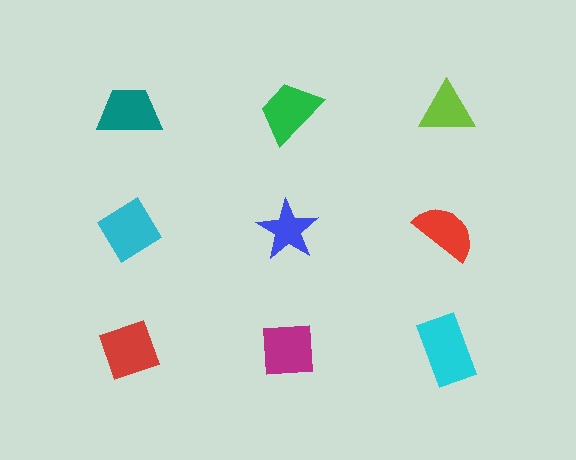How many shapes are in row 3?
3 shapes.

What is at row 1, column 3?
A lime triangle.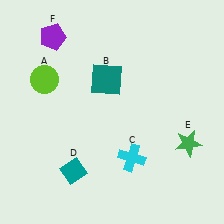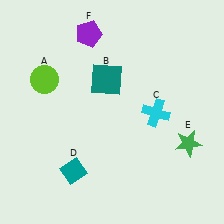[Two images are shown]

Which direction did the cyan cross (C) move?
The cyan cross (C) moved up.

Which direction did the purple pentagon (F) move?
The purple pentagon (F) moved right.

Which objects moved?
The objects that moved are: the cyan cross (C), the purple pentagon (F).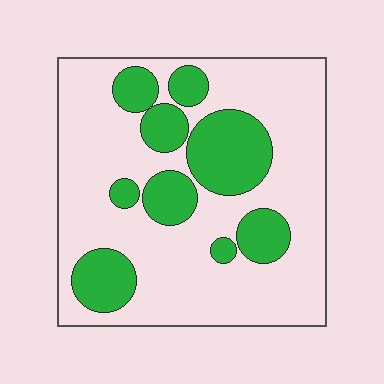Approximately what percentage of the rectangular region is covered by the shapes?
Approximately 30%.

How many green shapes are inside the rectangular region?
9.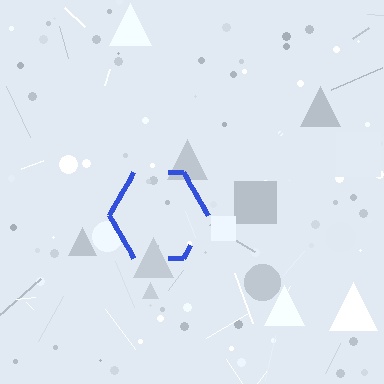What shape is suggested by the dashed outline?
The dashed outline suggests a hexagon.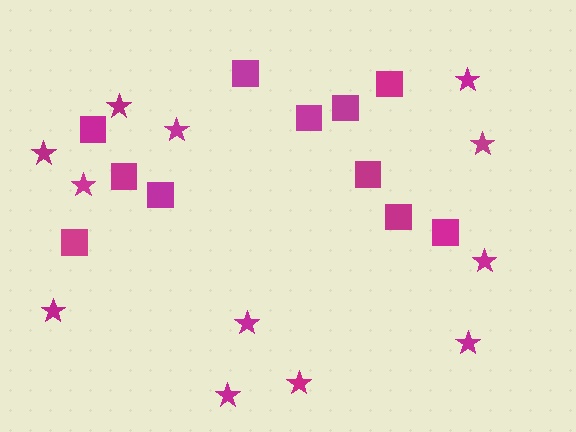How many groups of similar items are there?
There are 2 groups: one group of squares (11) and one group of stars (12).